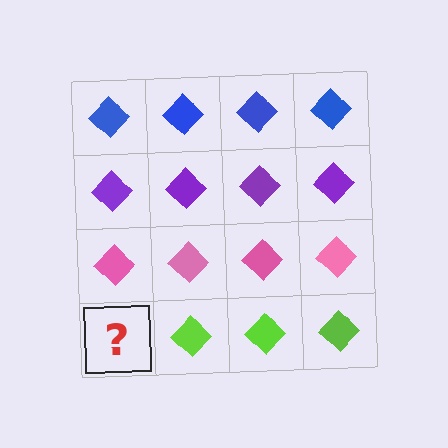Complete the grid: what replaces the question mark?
The question mark should be replaced with a lime diamond.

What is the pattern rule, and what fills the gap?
The rule is that each row has a consistent color. The gap should be filled with a lime diamond.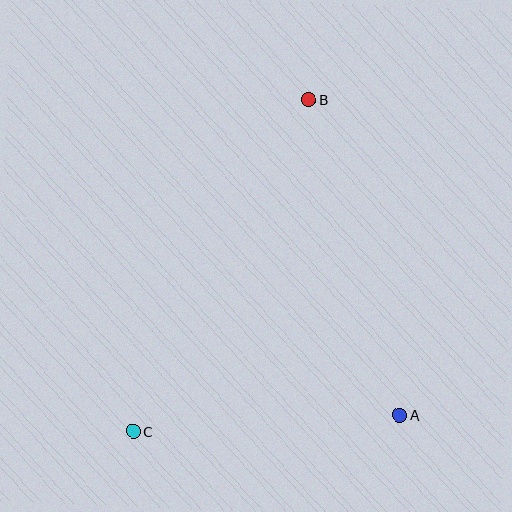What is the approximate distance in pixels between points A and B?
The distance between A and B is approximately 329 pixels.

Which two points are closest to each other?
Points A and C are closest to each other.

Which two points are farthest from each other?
Points B and C are farthest from each other.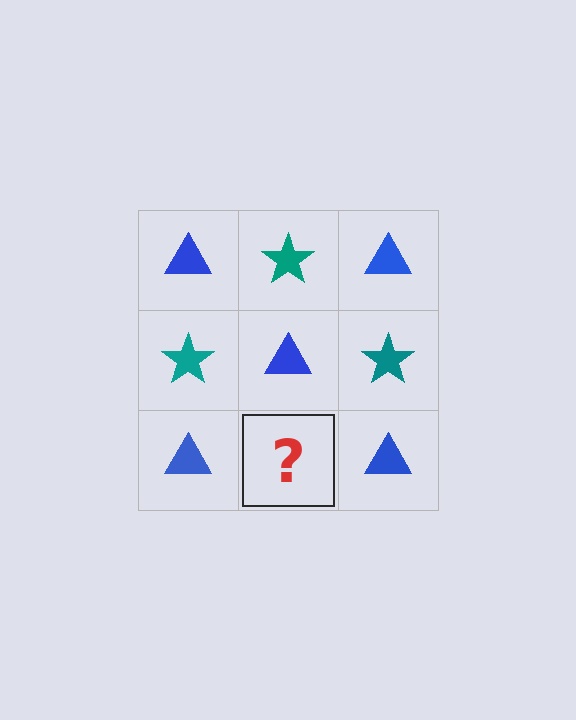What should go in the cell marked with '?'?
The missing cell should contain a teal star.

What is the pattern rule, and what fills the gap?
The rule is that it alternates blue triangle and teal star in a checkerboard pattern. The gap should be filled with a teal star.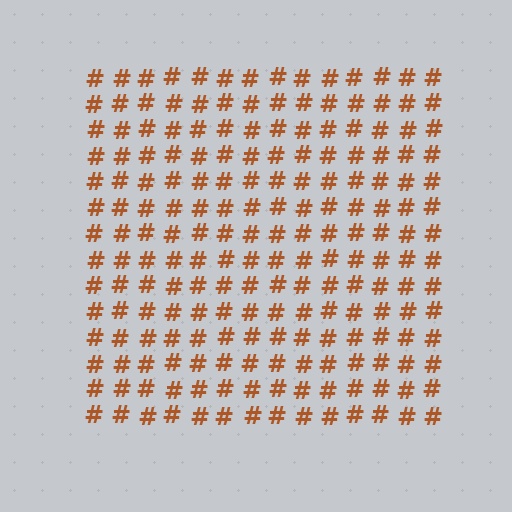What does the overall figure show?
The overall figure shows a square.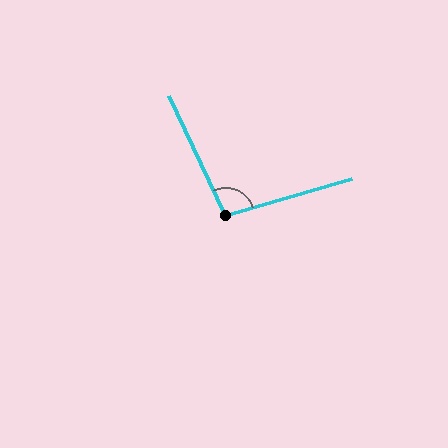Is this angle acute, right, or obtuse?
It is obtuse.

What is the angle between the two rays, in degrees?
Approximately 99 degrees.